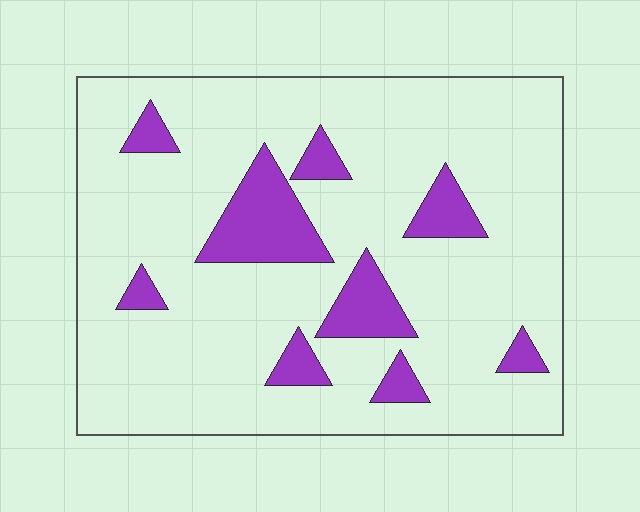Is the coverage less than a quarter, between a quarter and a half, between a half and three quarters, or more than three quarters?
Less than a quarter.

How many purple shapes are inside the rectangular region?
9.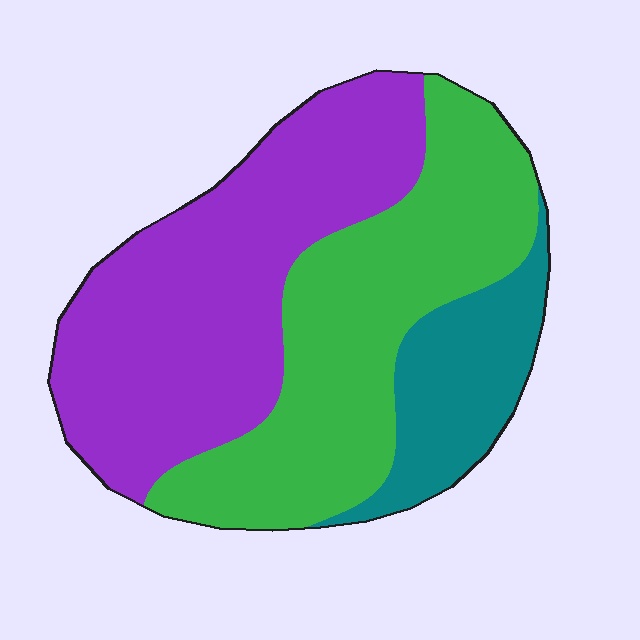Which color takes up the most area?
Purple, at roughly 45%.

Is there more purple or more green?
Purple.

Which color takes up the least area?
Teal, at roughly 15%.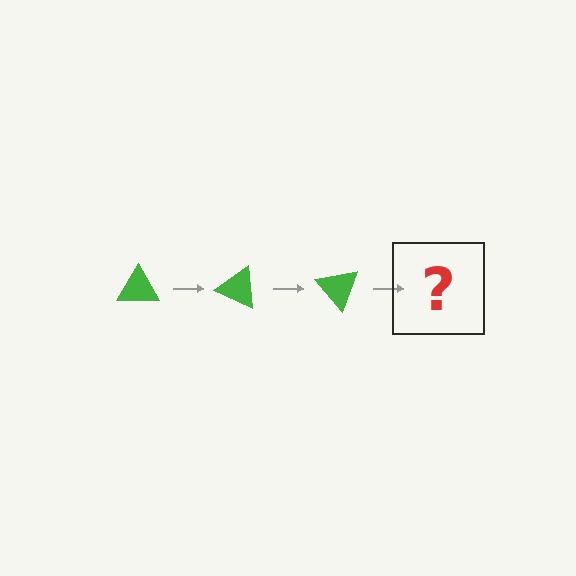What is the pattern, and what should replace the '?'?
The pattern is that the triangle rotates 25 degrees each step. The '?' should be a green triangle rotated 75 degrees.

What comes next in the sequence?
The next element should be a green triangle rotated 75 degrees.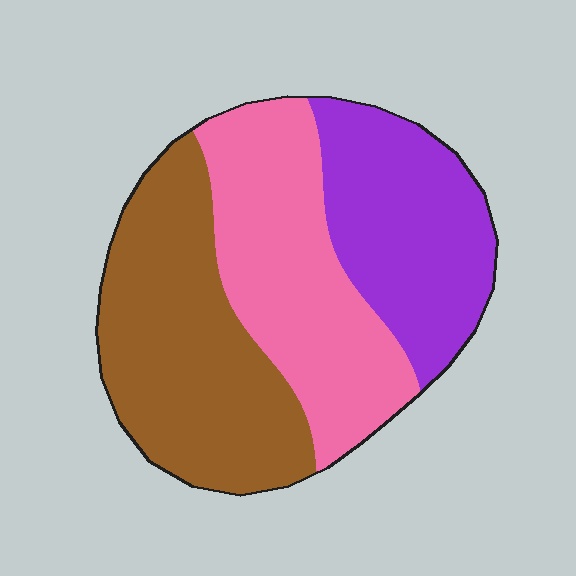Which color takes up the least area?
Purple, at roughly 30%.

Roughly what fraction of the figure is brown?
Brown takes up about three eighths (3/8) of the figure.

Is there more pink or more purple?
Pink.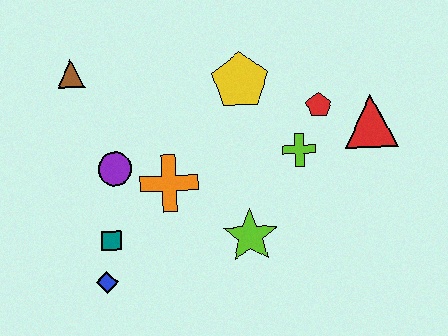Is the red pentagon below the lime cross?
No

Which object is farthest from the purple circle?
The red triangle is farthest from the purple circle.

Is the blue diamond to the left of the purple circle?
Yes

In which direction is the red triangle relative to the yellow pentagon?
The red triangle is to the right of the yellow pentagon.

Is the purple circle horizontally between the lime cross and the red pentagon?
No